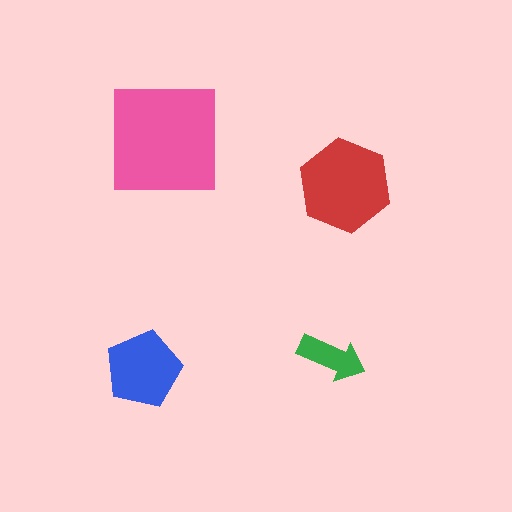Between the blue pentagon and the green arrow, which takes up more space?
The blue pentagon.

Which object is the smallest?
The green arrow.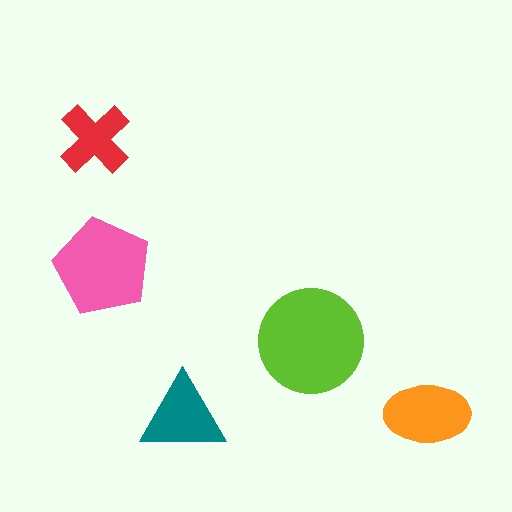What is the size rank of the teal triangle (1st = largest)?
4th.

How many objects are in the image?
There are 5 objects in the image.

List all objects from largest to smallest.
The lime circle, the pink pentagon, the orange ellipse, the teal triangle, the red cross.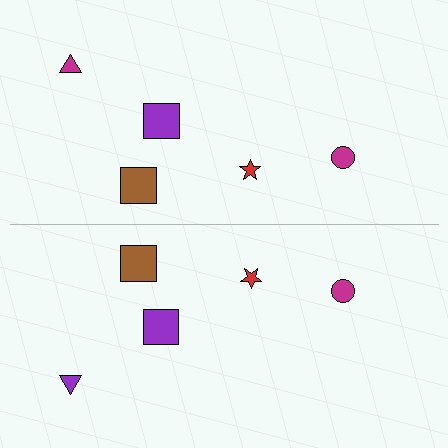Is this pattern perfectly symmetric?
No, the pattern is not perfectly symmetric. The purple triangle on the bottom side breaks the symmetry — its mirror counterpart is magenta.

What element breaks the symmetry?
The purple triangle on the bottom side breaks the symmetry — its mirror counterpart is magenta.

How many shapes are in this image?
There are 10 shapes in this image.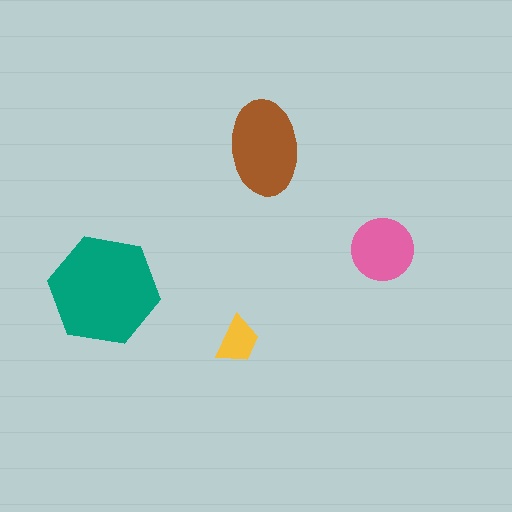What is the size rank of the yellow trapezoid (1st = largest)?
4th.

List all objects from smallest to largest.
The yellow trapezoid, the pink circle, the brown ellipse, the teal hexagon.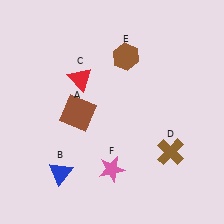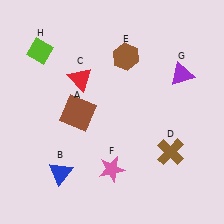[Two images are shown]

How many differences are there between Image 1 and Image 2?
There are 2 differences between the two images.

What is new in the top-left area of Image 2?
A lime diamond (H) was added in the top-left area of Image 2.